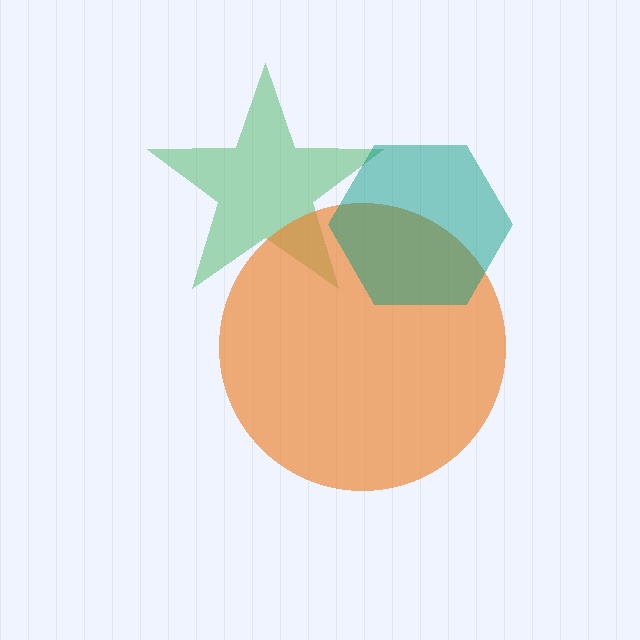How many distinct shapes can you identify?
There are 3 distinct shapes: a green star, an orange circle, a teal hexagon.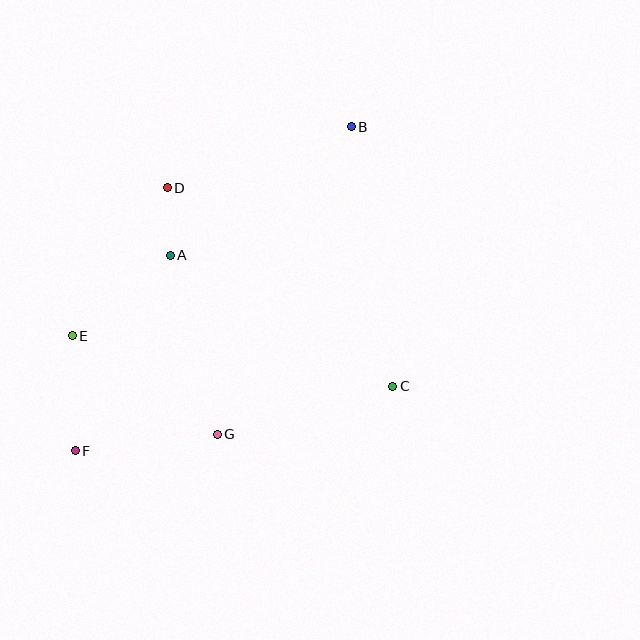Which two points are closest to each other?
Points A and D are closest to each other.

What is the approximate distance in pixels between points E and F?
The distance between E and F is approximately 115 pixels.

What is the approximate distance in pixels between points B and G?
The distance between B and G is approximately 335 pixels.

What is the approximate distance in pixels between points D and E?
The distance between D and E is approximately 176 pixels.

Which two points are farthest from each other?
Points B and F are farthest from each other.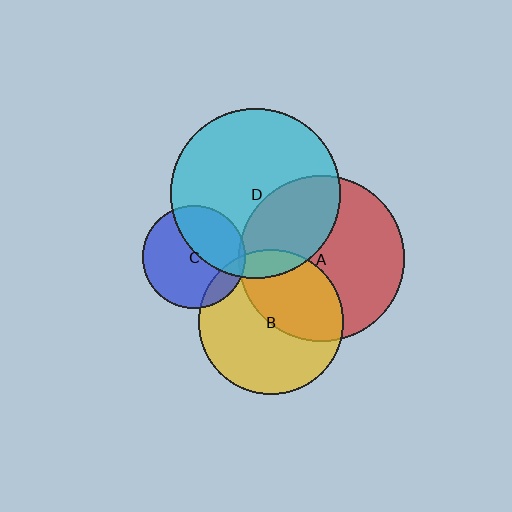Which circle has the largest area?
Circle D (cyan).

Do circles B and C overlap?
Yes.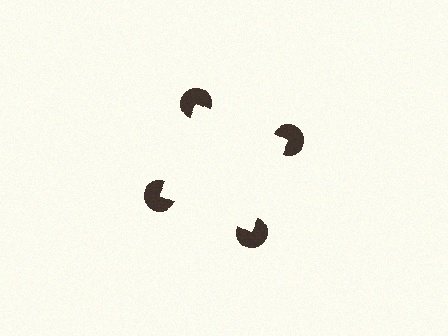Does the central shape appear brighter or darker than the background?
It typically appears slightly brighter than the background, even though no actual brightness change is drawn.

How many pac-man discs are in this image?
There are 4 — one at each vertex of the illusory square.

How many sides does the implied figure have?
4 sides.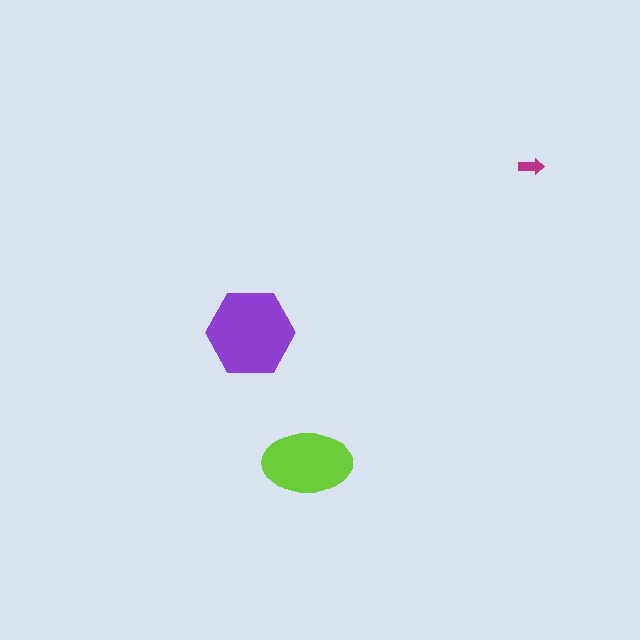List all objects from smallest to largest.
The magenta arrow, the lime ellipse, the purple hexagon.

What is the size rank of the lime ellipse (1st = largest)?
2nd.